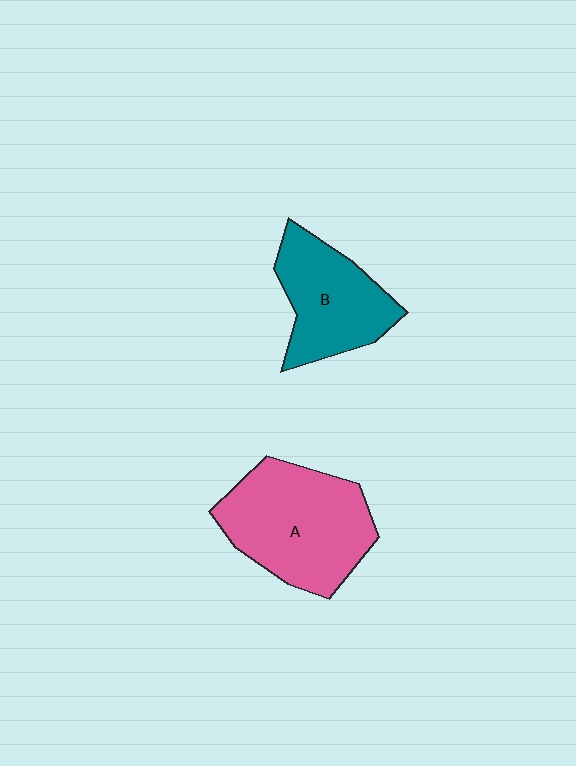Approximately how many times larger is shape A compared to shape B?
Approximately 1.4 times.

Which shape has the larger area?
Shape A (pink).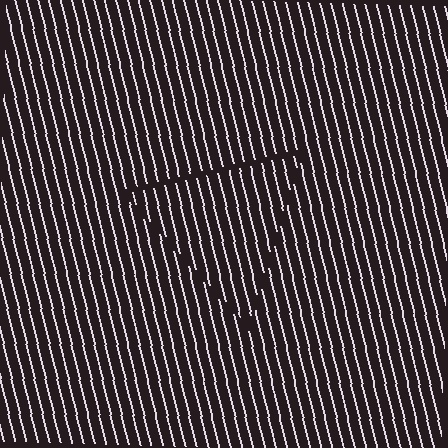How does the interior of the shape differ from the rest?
The interior of the shape contains the same grating, shifted by half a period — the contour is defined by the phase discontinuity where line-ends from the inner and outer gratings abut.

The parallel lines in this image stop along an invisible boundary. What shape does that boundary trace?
An illusory triangle. The interior of the shape contains the same grating, shifted by half a period — the contour is defined by the phase discontinuity where line-ends from the inner and outer gratings abut.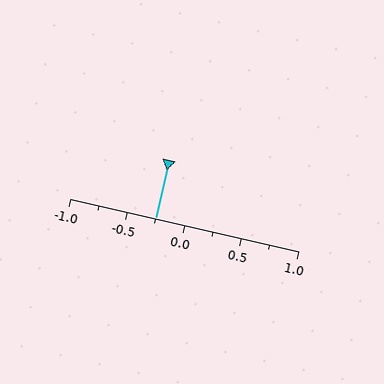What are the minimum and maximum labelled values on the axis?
The axis runs from -1.0 to 1.0.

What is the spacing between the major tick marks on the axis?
The major ticks are spaced 0.5 apart.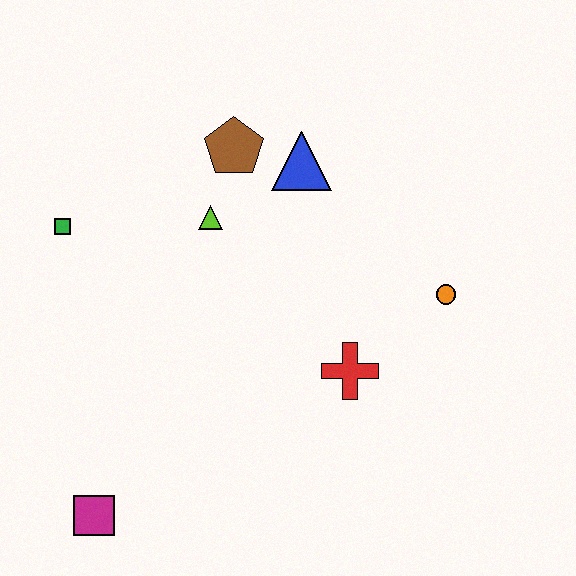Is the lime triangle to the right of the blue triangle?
No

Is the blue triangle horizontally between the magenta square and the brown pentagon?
No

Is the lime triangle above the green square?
Yes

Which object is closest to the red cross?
The orange circle is closest to the red cross.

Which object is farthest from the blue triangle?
The magenta square is farthest from the blue triangle.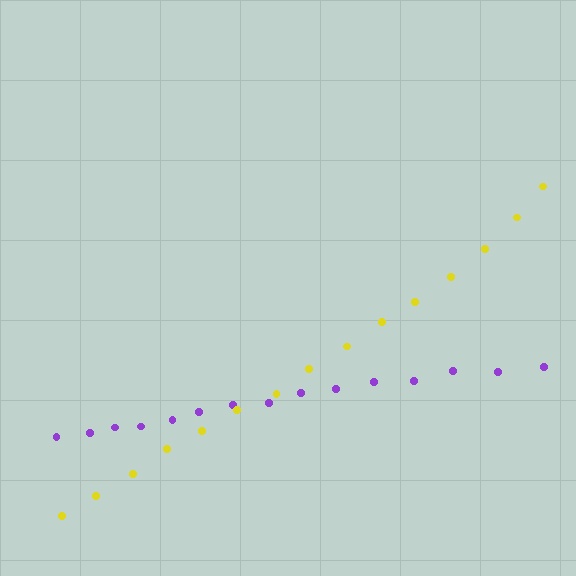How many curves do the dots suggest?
There are 2 distinct paths.